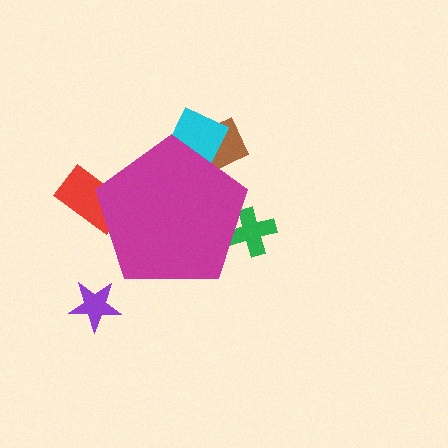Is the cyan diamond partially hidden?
Yes, the cyan diamond is partially hidden behind the magenta pentagon.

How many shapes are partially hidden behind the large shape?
4 shapes are partially hidden.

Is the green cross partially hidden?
Yes, the green cross is partially hidden behind the magenta pentagon.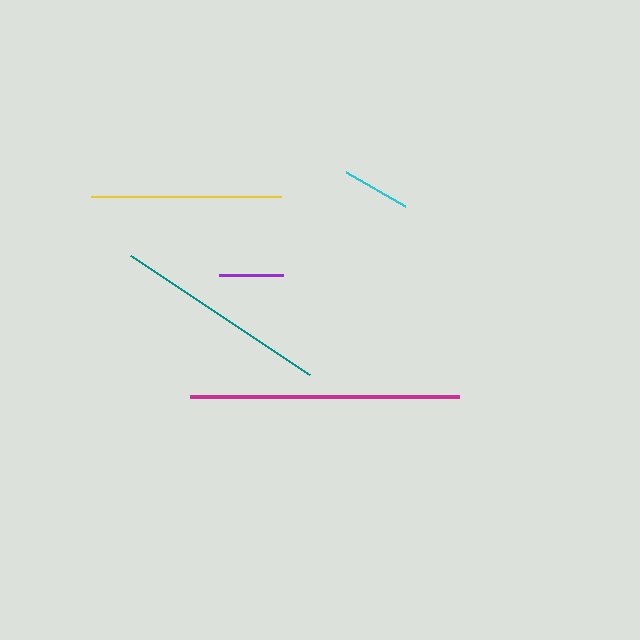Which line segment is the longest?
The magenta line is the longest at approximately 269 pixels.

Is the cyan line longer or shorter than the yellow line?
The yellow line is longer than the cyan line.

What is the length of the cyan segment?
The cyan segment is approximately 68 pixels long.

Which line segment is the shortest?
The purple line is the shortest at approximately 64 pixels.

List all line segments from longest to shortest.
From longest to shortest: magenta, teal, yellow, cyan, purple.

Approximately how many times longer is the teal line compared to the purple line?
The teal line is approximately 3.3 times the length of the purple line.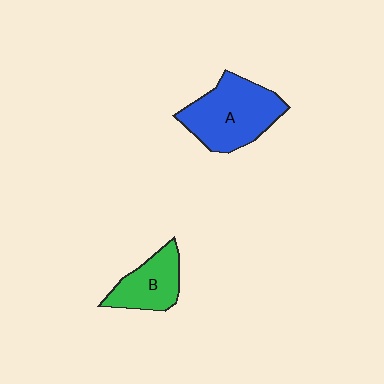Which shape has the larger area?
Shape A (blue).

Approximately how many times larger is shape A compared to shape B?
Approximately 1.6 times.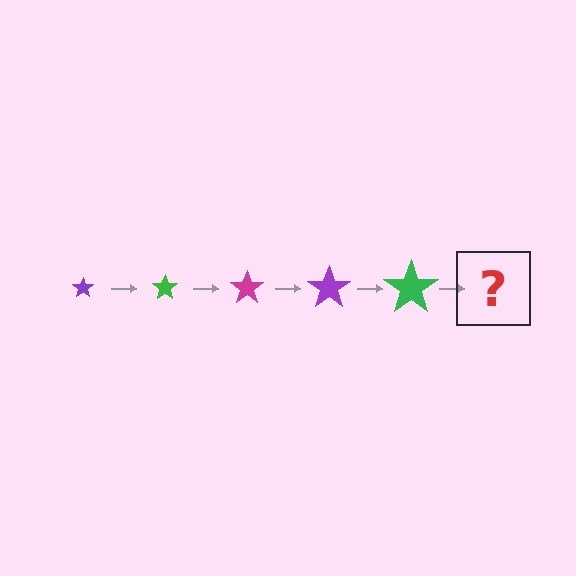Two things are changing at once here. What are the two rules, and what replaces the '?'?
The two rules are that the star grows larger each step and the color cycles through purple, green, and magenta. The '?' should be a magenta star, larger than the previous one.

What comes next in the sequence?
The next element should be a magenta star, larger than the previous one.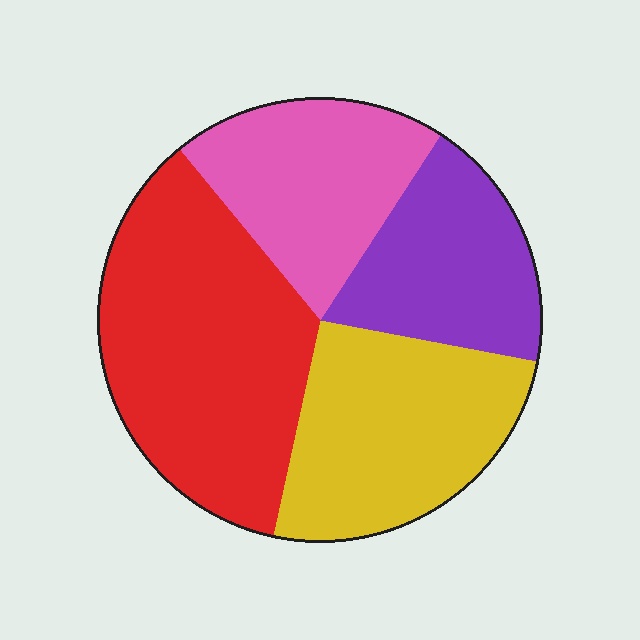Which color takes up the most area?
Red, at roughly 35%.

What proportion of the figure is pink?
Pink covers 20% of the figure.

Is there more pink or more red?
Red.